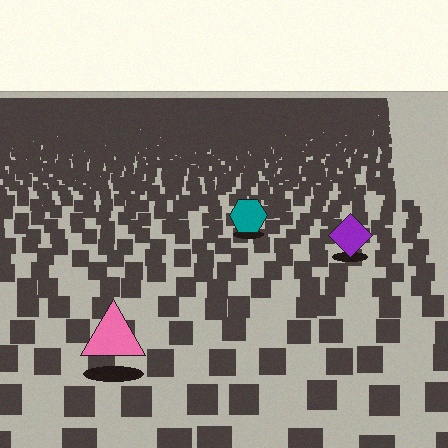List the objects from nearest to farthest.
From nearest to farthest: the pink triangle, the purple diamond, the teal hexagon.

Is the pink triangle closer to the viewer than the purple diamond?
Yes. The pink triangle is closer — you can tell from the texture gradient: the ground texture is coarser near it.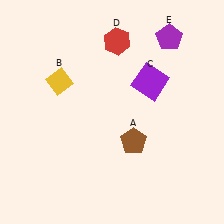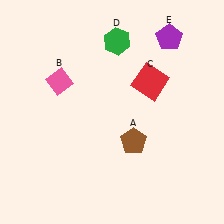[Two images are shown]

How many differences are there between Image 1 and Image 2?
There are 3 differences between the two images.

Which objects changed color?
B changed from yellow to pink. C changed from purple to red. D changed from red to green.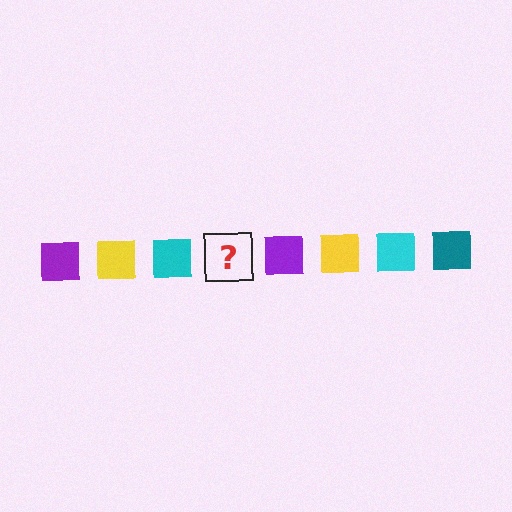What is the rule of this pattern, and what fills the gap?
The rule is that the pattern cycles through purple, yellow, cyan, teal squares. The gap should be filled with a teal square.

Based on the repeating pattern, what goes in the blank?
The blank should be a teal square.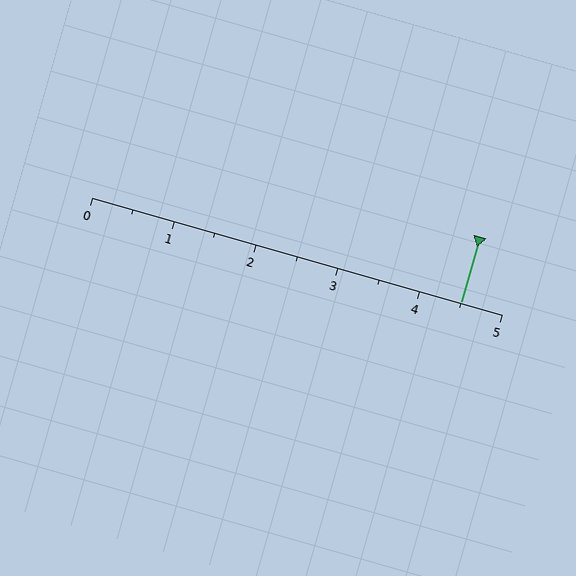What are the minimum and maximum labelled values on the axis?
The axis runs from 0 to 5.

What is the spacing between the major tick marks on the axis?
The major ticks are spaced 1 apart.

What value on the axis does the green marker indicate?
The marker indicates approximately 4.5.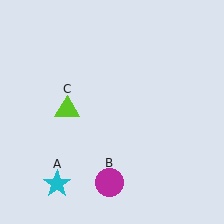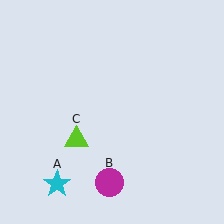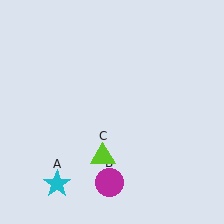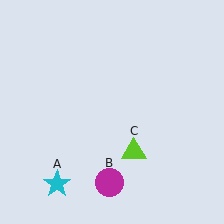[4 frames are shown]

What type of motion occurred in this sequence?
The lime triangle (object C) rotated counterclockwise around the center of the scene.